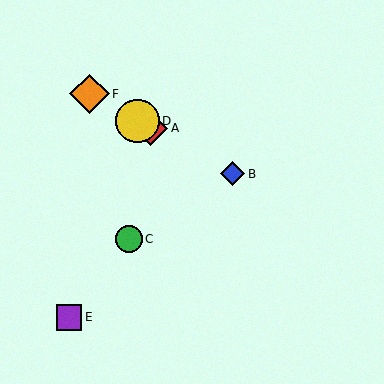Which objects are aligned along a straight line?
Objects A, B, D, F are aligned along a straight line.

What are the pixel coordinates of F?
Object F is at (89, 94).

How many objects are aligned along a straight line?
4 objects (A, B, D, F) are aligned along a straight line.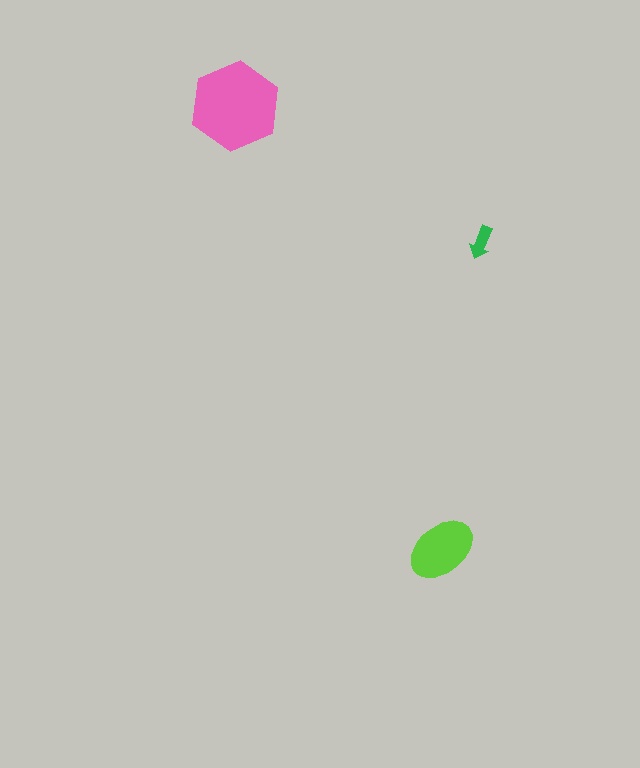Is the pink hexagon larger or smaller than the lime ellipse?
Larger.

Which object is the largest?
The pink hexagon.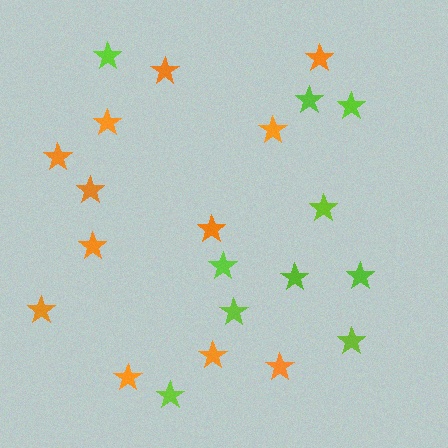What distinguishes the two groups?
There are 2 groups: one group of orange stars (12) and one group of lime stars (10).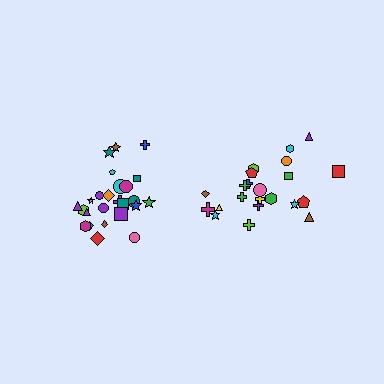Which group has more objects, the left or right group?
The left group.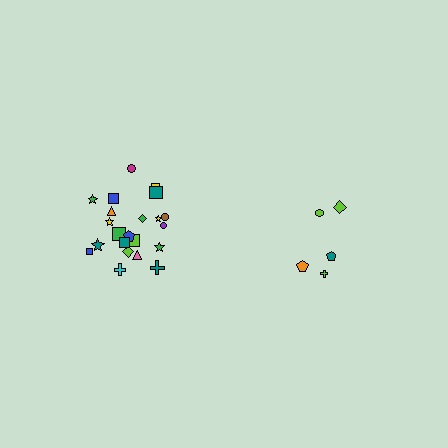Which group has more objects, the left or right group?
The left group.